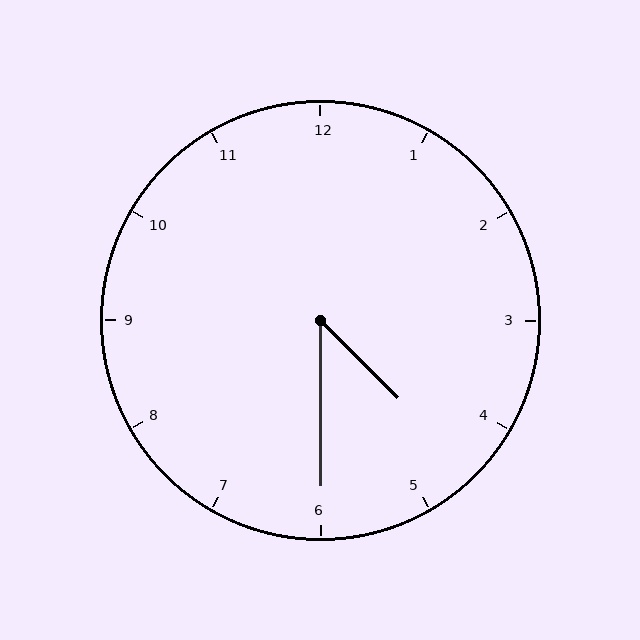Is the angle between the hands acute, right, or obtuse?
It is acute.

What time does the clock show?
4:30.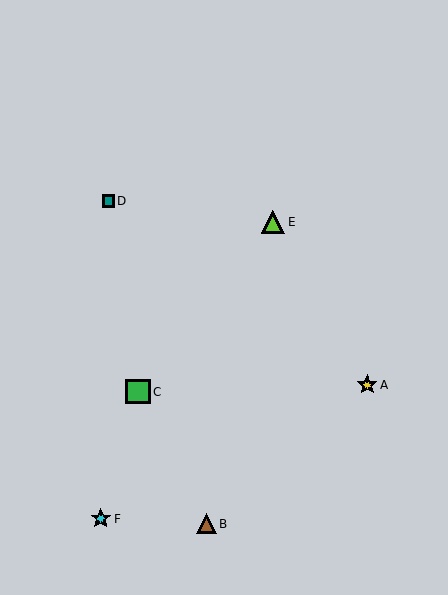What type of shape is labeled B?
Shape B is a brown triangle.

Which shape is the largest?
The green square (labeled C) is the largest.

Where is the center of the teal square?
The center of the teal square is at (108, 201).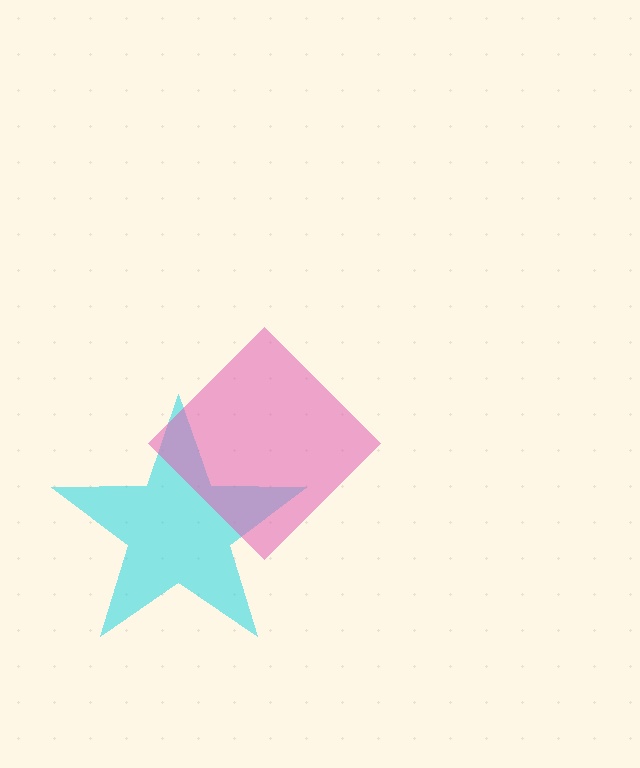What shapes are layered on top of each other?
The layered shapes are: a cyan star, a pink diamond.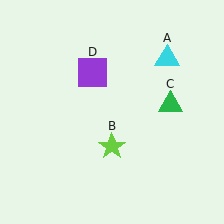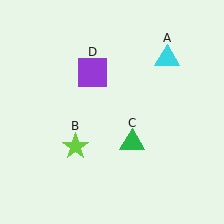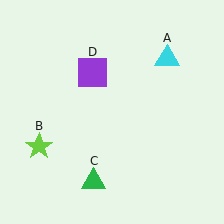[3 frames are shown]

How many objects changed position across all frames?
2 objects changed position: lime star (object B), green triangle (object C).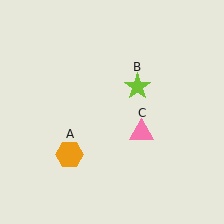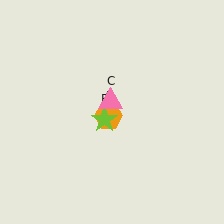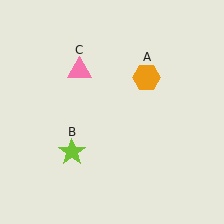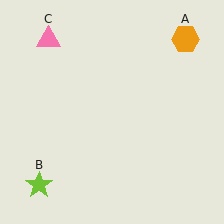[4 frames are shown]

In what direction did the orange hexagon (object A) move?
The orange hexagon (object A) moved up and to the right.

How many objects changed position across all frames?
3 objects changed position: orange hexagon (object A), lime star (object B), pink triangle (object C).